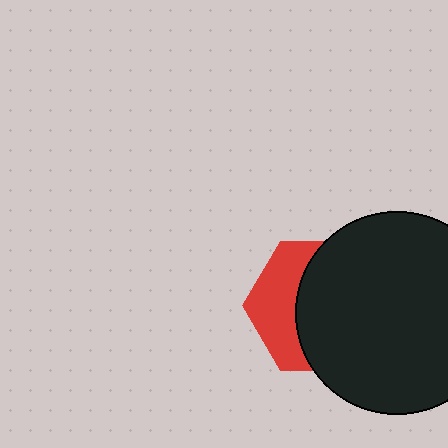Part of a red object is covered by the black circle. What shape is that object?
It is a hexagon.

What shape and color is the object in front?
The object in front is a black circle.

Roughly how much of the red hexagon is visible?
A small part of it is visible (roughly 37%).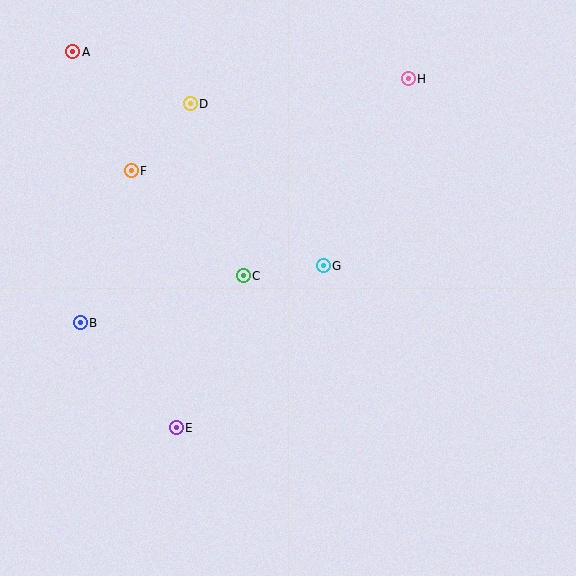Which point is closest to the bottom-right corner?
Point G is closest to the bottom-right corner.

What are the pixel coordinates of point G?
Point G is at (323, 266).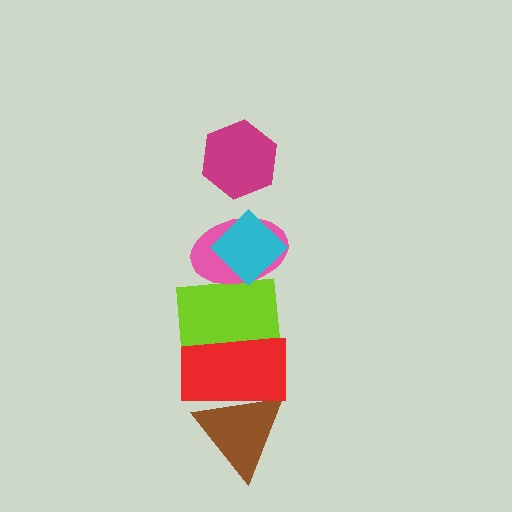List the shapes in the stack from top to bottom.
From top to bottom: the magenta hexagon, the cyan diamond, the pink ellipse, the lime rectangle, the red rectangle, the brown triangle.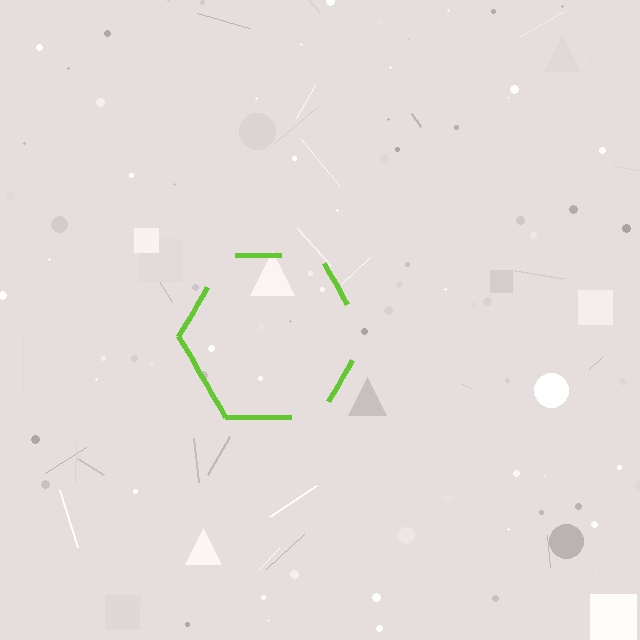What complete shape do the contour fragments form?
The contour fragments form a hexagon.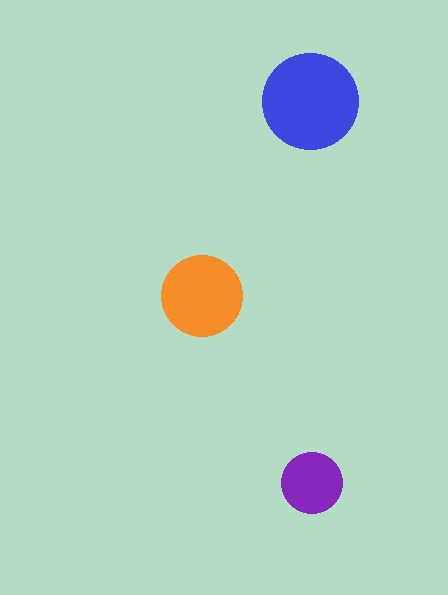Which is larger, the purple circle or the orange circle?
The orange one.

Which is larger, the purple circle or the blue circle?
The blue one.